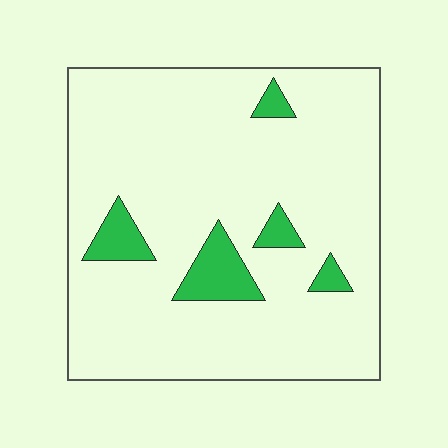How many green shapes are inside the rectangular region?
5.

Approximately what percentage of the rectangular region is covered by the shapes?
Approximately 10%.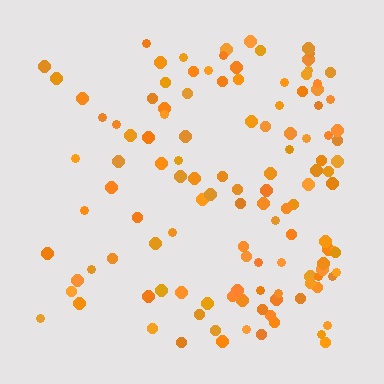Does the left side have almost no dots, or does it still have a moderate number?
Still a moderate number, just noticeably fewer than the right.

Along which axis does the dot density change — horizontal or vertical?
Horizontal.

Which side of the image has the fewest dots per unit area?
The left.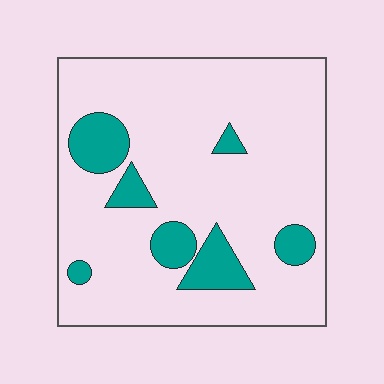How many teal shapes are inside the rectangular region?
7.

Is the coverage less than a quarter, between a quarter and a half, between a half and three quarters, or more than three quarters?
Less than a quarter.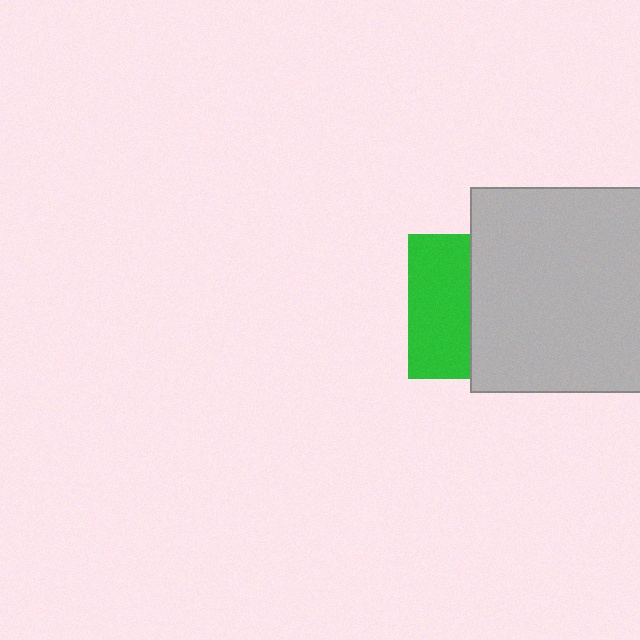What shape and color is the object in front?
The object in front is a light gray rectangle.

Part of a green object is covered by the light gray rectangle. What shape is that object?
It is a square.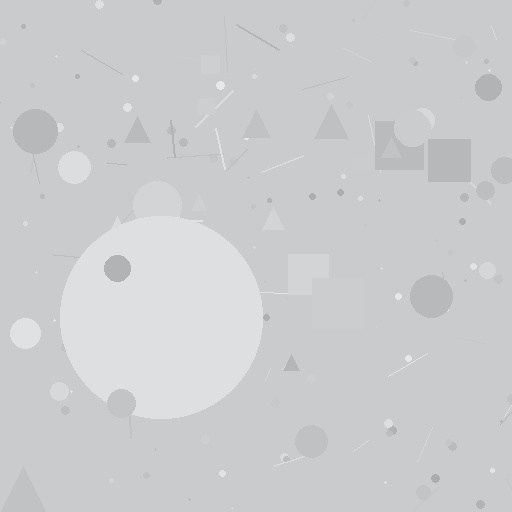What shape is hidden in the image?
A circle is hidden in the image.